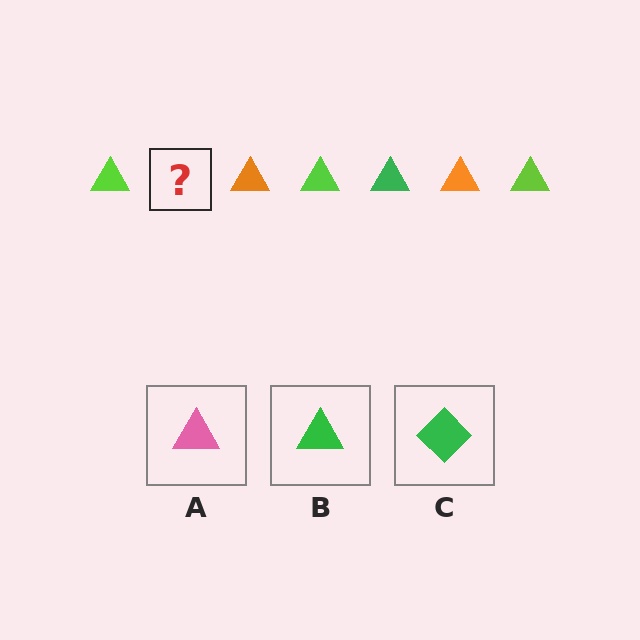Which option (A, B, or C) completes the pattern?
B.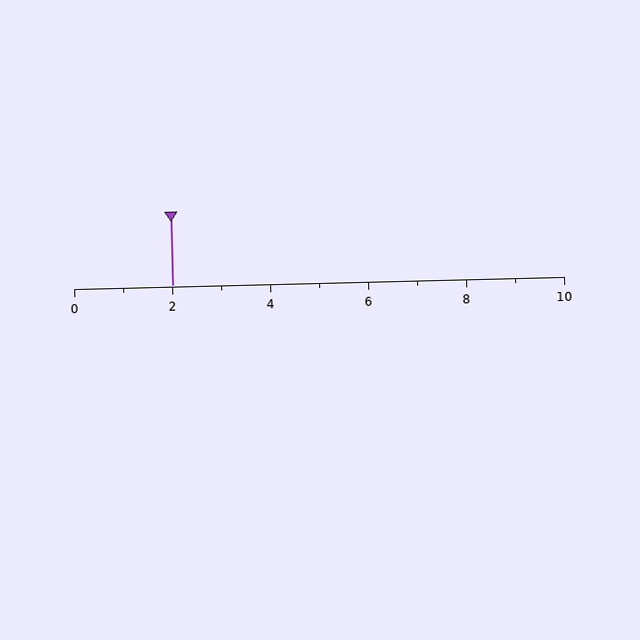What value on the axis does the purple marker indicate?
The marker indicates approximately 2.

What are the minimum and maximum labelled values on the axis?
The axis runs from 0 to 10.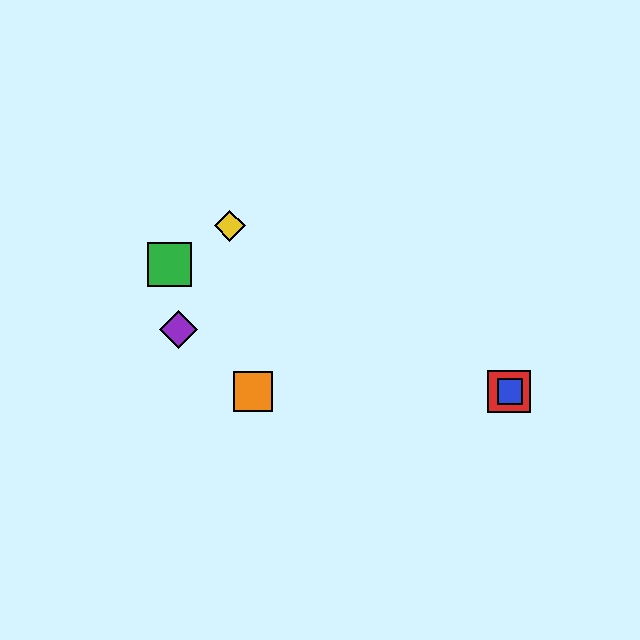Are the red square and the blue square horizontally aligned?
Yes, both are at y≈392.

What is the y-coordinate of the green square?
The green square is at y≈265.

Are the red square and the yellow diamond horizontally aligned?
No, the red square is at y≈392 and the yellow diamond is at y≈226.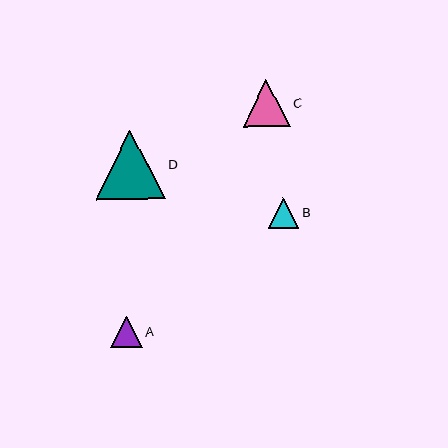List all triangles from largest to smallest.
From largest to smallest: D, C, A, B.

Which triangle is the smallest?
Triangle B is the smallest with a size of approximately 31 pixels.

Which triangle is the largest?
Triangle D is the largest with a size of approximately 69 pixels.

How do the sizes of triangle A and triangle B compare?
Triangle A and triangle B are approximately the same size.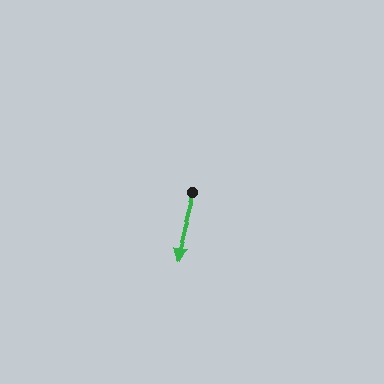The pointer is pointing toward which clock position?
Roughly 6 o'clock.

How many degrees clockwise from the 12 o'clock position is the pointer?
Approximately 194 degrees.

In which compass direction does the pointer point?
South.